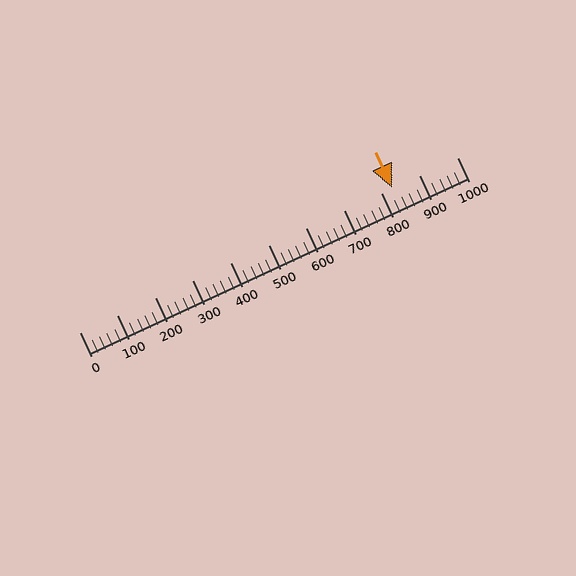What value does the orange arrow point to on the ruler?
The orange arrow points to approximately 828.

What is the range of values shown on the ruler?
The ruler shows values from 0 to 1000.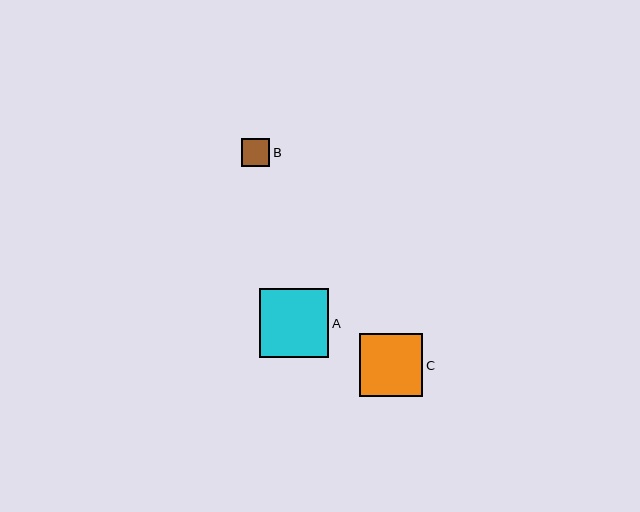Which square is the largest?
Square A is the largest with a size of approximately 69 pixels.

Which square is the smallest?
Square B is the smallest with a size of approximately 29 pixels.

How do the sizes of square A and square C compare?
Square A and square C are approximately the same size.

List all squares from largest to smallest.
From largest to smallest: A, C, B.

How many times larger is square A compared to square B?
Square A is approximately 2.4 times the size of square B.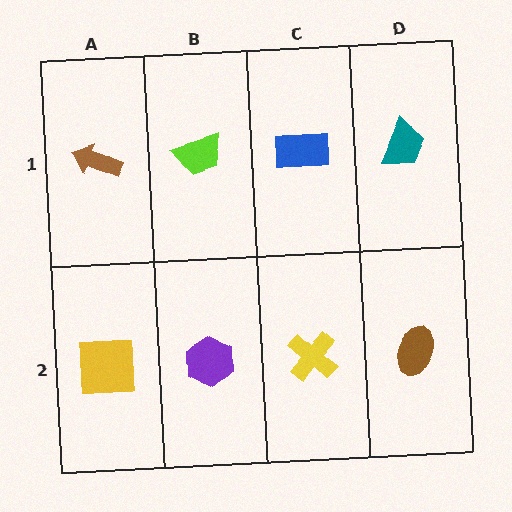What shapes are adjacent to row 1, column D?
A brown ellipse (row 2, column D), a blue rectangle (row 1, column C).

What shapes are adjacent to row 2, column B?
A lime trapezoid (row 1, column B), a yellow square (row 2, column A), a yellow cross (row 2, column C).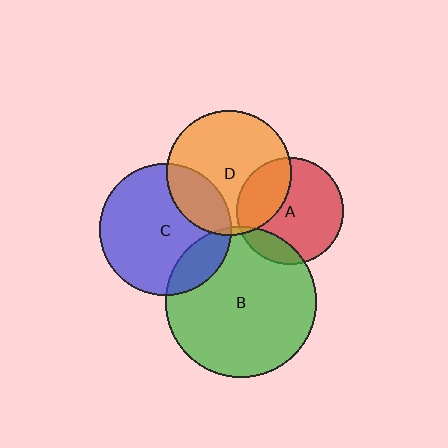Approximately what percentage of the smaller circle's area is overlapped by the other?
Approximately 15%.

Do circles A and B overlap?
Yes.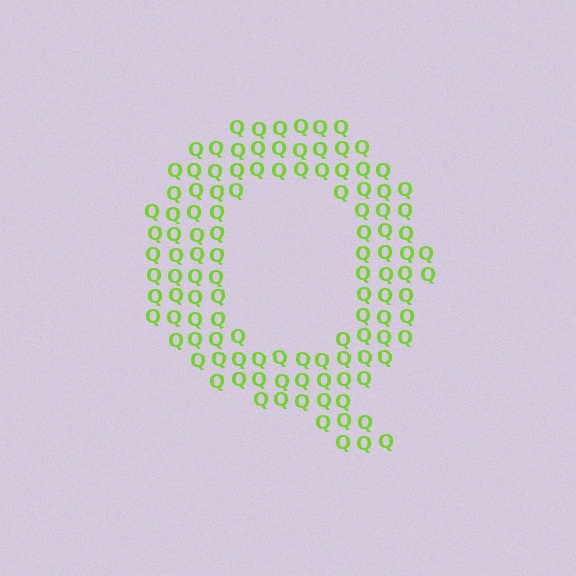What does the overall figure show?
The overall figure shows the letter Q.